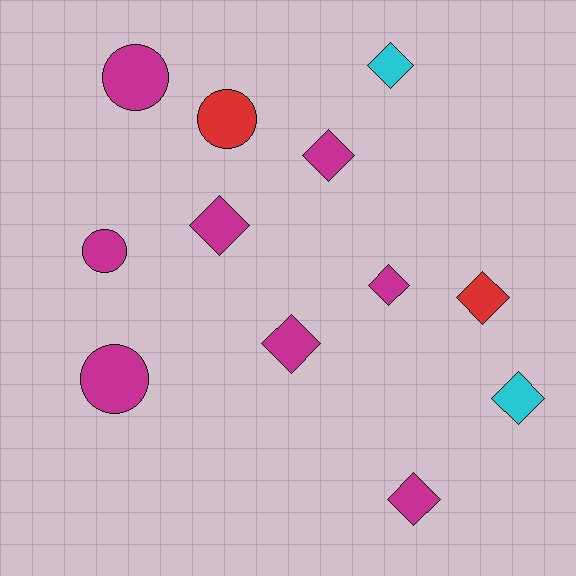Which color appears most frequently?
Magenta, with 8 objects.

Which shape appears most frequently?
Diamond, with 8 objects.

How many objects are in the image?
There are 12 objects.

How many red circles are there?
There is 1 red circle.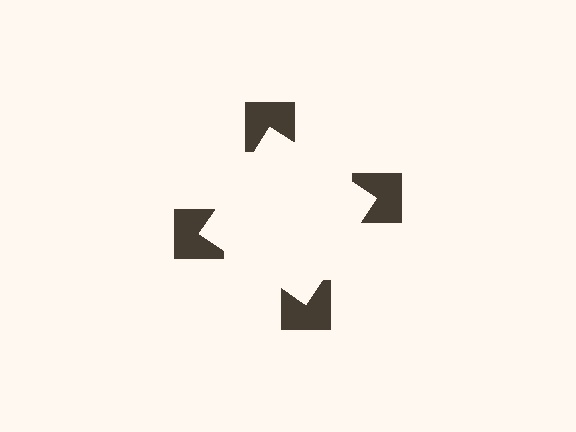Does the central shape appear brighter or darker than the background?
It typically appears slightly brighter than the background, even though no actual brightness change is drawn.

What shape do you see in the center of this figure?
An illusory square — its edges are inferred from the aligned wedge cuts in the notched squares, not physically drawn.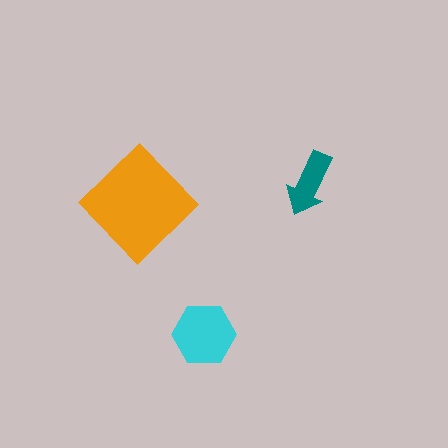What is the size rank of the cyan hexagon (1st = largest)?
2nd.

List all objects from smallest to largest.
The teal arrow, the cyan hexagon, the orange diamond.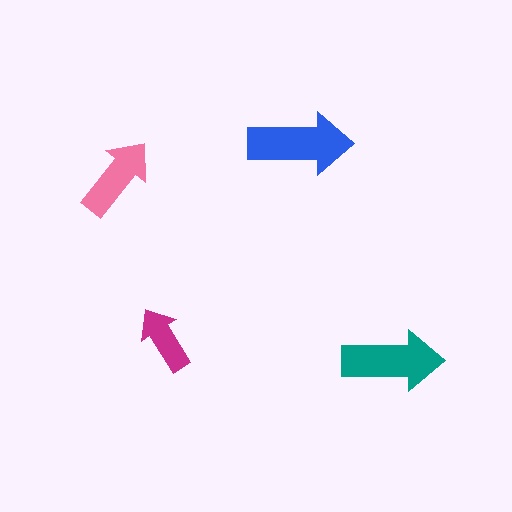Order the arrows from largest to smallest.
the blue one, the teal one, the pink one, the magenta one.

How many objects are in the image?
There are 4 objects in the image.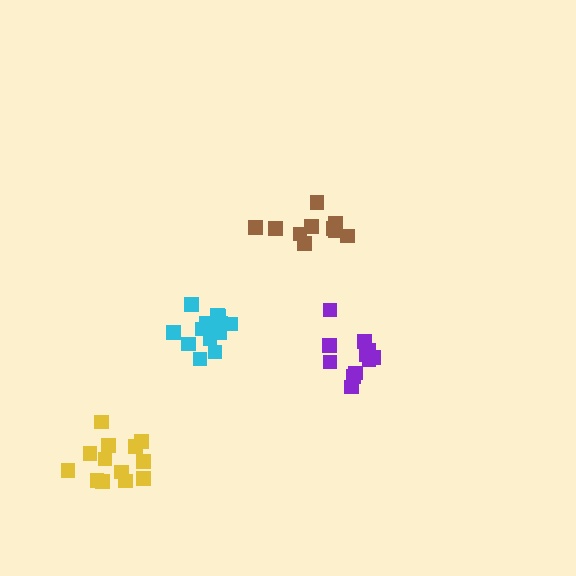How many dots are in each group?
Group 1: 11 dots, Group 2: 14 dots, Group 3: 13 dots, Group 4: 10 dots (48 total).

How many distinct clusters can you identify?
There are 4 distinct clusters.